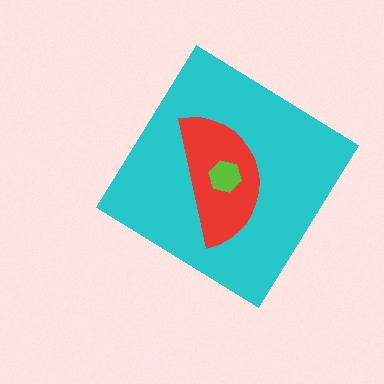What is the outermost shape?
The cyan diamond.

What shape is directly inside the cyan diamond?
The red semicircle.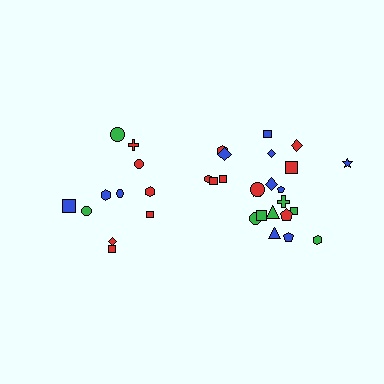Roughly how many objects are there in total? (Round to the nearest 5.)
Roughly 35 objects in total.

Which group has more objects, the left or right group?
The right group.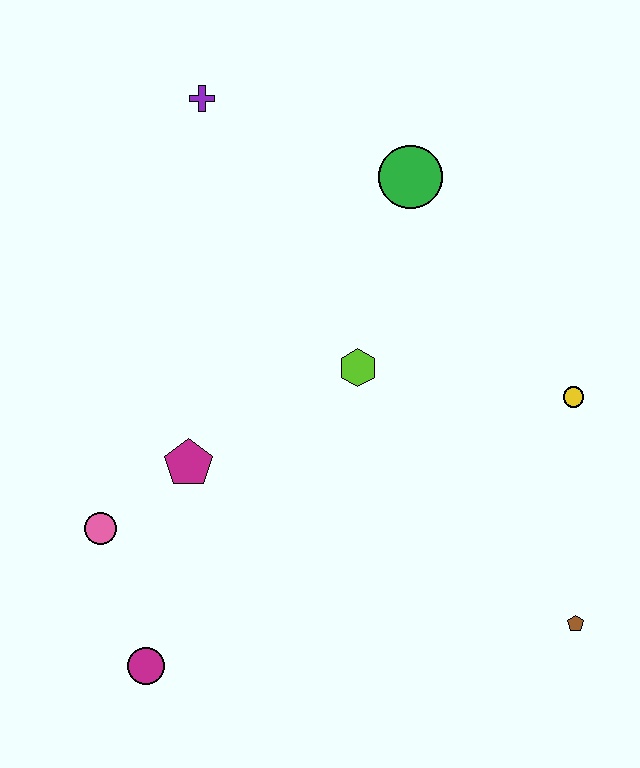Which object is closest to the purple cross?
The green circle is closest to the purple cross.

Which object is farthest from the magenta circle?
The purple cross is farthest from the magenta circle.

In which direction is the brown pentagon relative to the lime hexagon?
The brown pentagon is below the lime hexagon.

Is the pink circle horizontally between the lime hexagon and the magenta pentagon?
No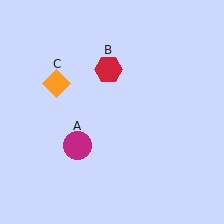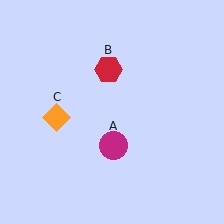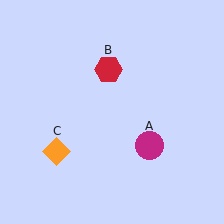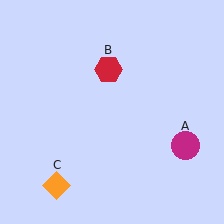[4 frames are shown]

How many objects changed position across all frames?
2 objects changed position: magenta circle (object A), orange diamond (object C).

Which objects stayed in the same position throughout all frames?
Red hexagon (object B) remained stationary.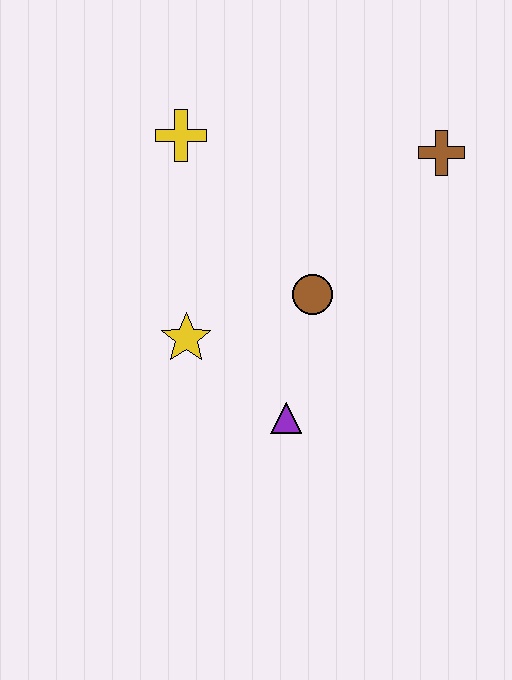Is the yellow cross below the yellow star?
No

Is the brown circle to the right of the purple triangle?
Yes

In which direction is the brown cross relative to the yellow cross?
The brown cross is to the right of the yellow cross.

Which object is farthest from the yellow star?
The brown cross is farthest from the yellow star.